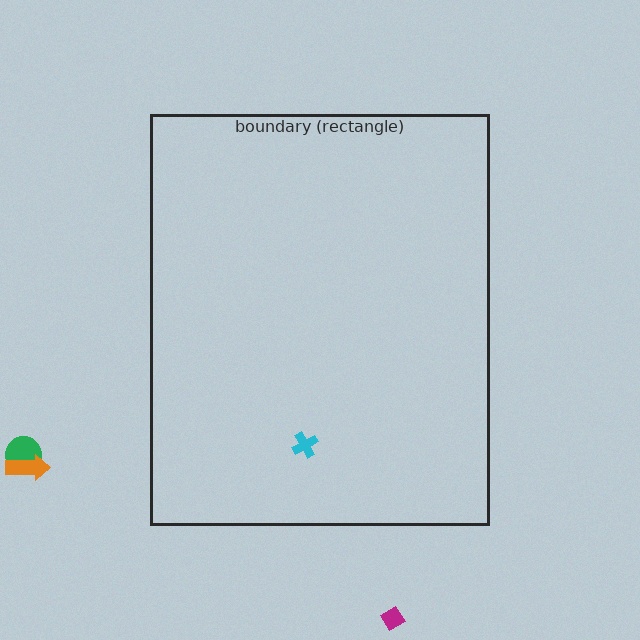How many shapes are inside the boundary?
1 inside, 3 outside.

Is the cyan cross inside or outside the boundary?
Inside.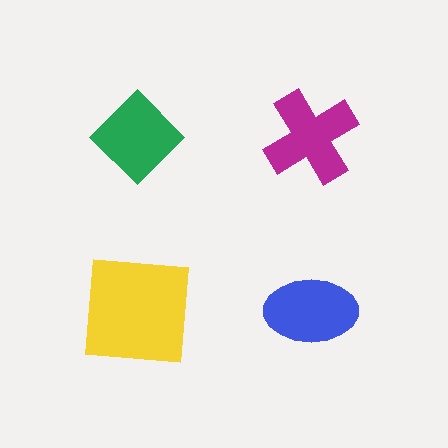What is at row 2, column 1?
A yellow square.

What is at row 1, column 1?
A green diamond.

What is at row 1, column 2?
A magenta cross.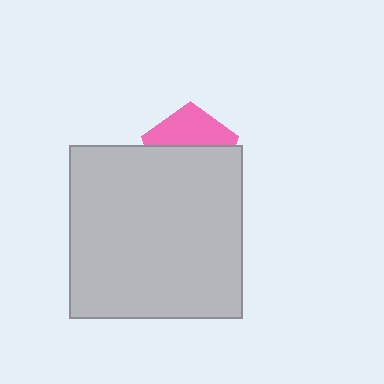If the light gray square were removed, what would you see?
You would see the complete pink pentagon.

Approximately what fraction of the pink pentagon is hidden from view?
Roughly 59% of the pink pentagon is hidden behind the light gray square.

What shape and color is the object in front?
The object in front is a light gray square.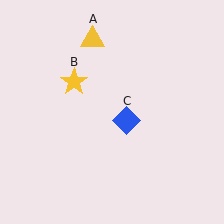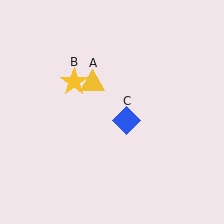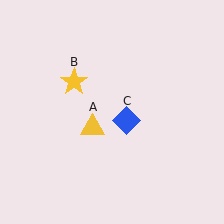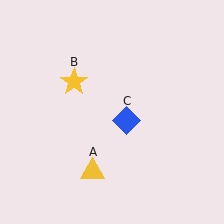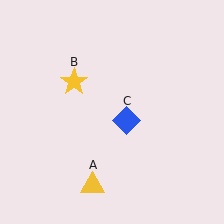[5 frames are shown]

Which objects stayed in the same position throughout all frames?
Yellow star (object B) and blue diamond (object C) remained stationary.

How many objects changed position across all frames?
1 object changed position: yellow triangle (object A).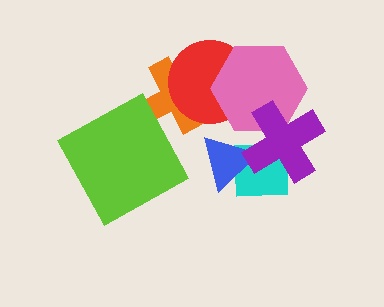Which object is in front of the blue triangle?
The purple cross is in front of the blue triangle.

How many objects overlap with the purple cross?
3 objects overlap with the purple cross.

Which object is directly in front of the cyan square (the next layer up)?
The blue triangle is directly in front of the cyan square.